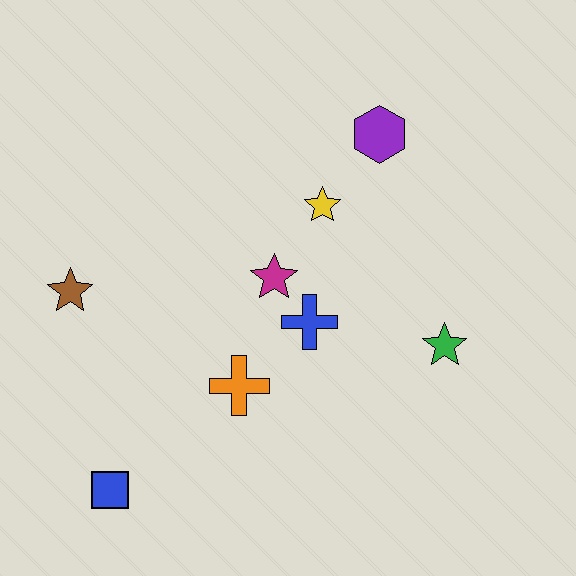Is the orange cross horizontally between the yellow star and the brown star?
Yes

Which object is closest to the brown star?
The orange cross is closest to the brown star.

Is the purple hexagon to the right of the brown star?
Yes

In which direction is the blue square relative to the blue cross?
The blue square is to the left of the blue cross.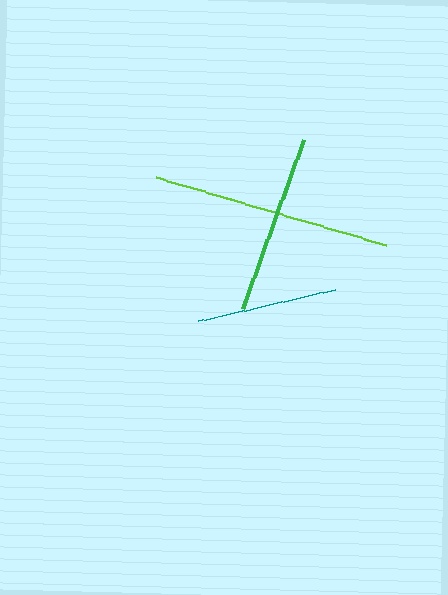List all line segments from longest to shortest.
From longest to shortest: lime, green, teal.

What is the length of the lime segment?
The lime segment is approximately 240 pixels long.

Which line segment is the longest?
The lime line is the longest at approximately 240 pixels.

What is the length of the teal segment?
The teal segment is approximately 141 pixels long.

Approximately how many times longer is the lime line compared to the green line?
The lime line is approximately 1.3 times the length of the green line.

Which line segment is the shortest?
The teal line is the shortest at approximately 141 pixels.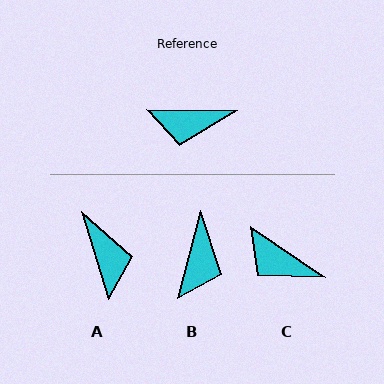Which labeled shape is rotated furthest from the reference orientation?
A, about 107 degrees away.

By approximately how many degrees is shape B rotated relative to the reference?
Approximately 76 degrees counter-clockwise.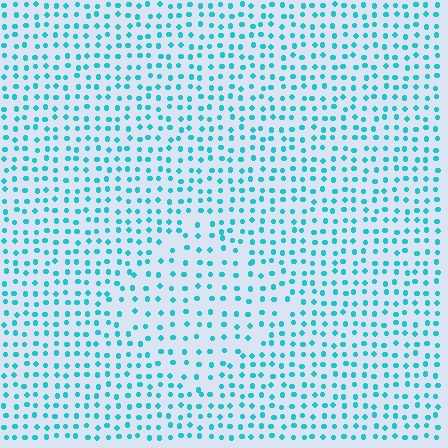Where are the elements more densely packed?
The elements are more densely packed outside the diamond boundary.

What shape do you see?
I see a diamond.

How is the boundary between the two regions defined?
The boundary is defined by a change in element density (approximately 1.5x ratio). All elements are the same color, size, and shape.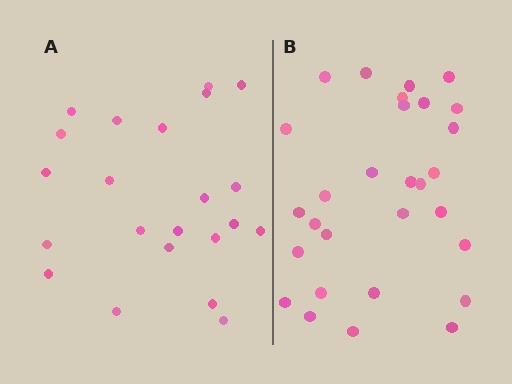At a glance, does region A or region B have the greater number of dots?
Region B (the right region) has more dots.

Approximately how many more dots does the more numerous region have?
Region B has roughly 8 or so more dots than region A.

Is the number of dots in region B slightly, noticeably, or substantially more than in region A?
Region B has noticeably more, but not dramatically so. The ratio is roughly 1.3 to 1.